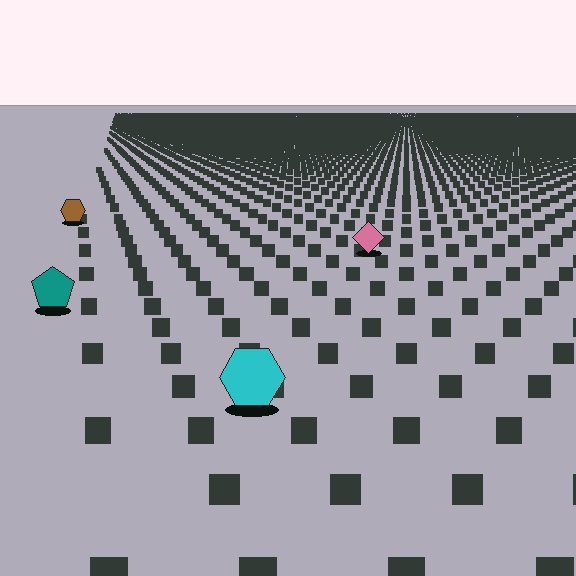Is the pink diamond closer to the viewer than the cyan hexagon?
No. The cyan hexagon is closer — you can tell from the texture gradient: the ground texture is coarser near it.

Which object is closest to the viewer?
The cyan hexagon is closest. The texture marks near it are larger and more spread out.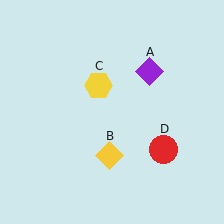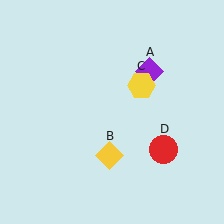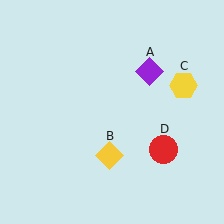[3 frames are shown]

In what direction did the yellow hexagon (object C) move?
The yellow hexagon (object C) moved right.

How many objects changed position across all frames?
1 object changed position: yellow hexagon (object C).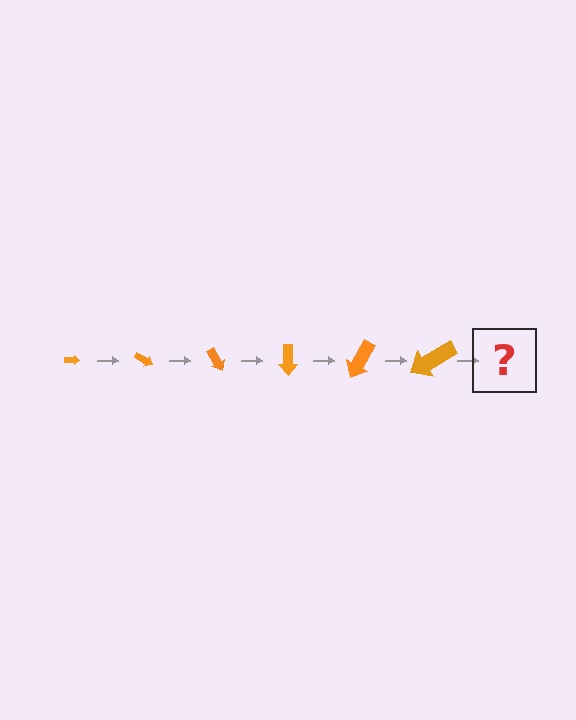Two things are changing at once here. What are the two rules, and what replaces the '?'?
The two rules are that the arrow grows larger each step and it rotates 30 degrees each step. The '?' should be an arrow, larger than the previous one and rotated 180 degrees from the start.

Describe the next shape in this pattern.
It should be an arrow, larger than the previous one and rotated 180 degrees from the start.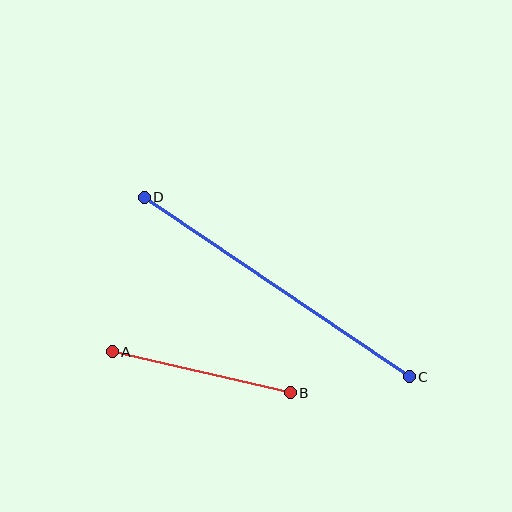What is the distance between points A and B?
The distance is approximately 183 pixels.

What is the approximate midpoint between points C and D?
The midpoint is at approximately (277, 287) pixels.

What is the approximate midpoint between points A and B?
The midpoint is at approximately (201, 372) pixels.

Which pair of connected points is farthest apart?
Points C and D are farthest apart.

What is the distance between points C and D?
The distance is approximately 320 pixels.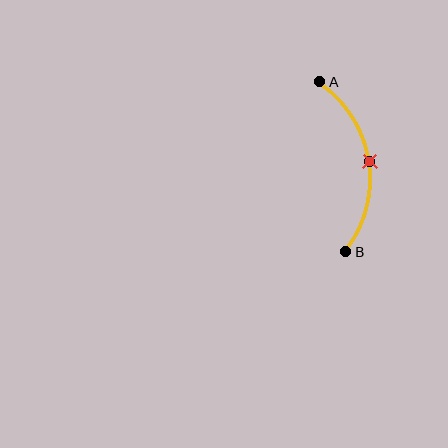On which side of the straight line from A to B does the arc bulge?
The arc bulges to the right of the straight line connecting A and B.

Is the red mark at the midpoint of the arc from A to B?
Yes. The red mark lies on the arc at equal arc-length from both A and B — it is the arc midpoint.